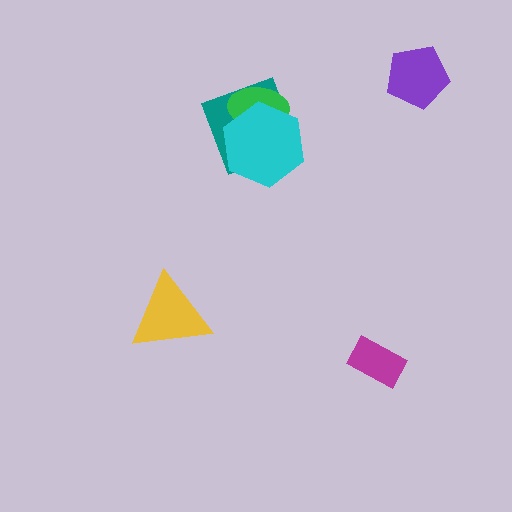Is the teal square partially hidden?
Yes, it is partially covered by another shape.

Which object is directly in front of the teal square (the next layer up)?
The green ellipse is directly in front of the teal square.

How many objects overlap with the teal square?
2 objects overlap with the teal square.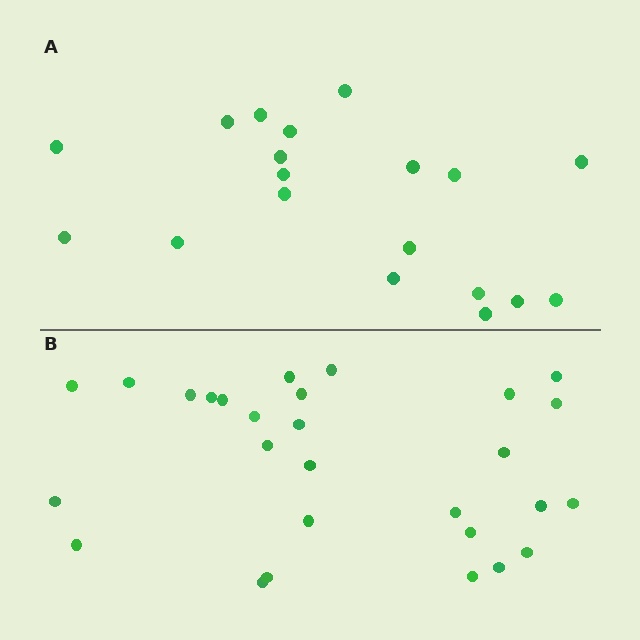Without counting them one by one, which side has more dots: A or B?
Region B (the bottom region) has more dots.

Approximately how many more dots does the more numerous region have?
Region B has roughly 8 or so more dots than region A.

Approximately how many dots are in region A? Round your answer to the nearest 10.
About 20 dots. (The exact count is 19, which rounds to 20.)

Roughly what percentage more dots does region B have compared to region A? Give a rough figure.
About 45% more.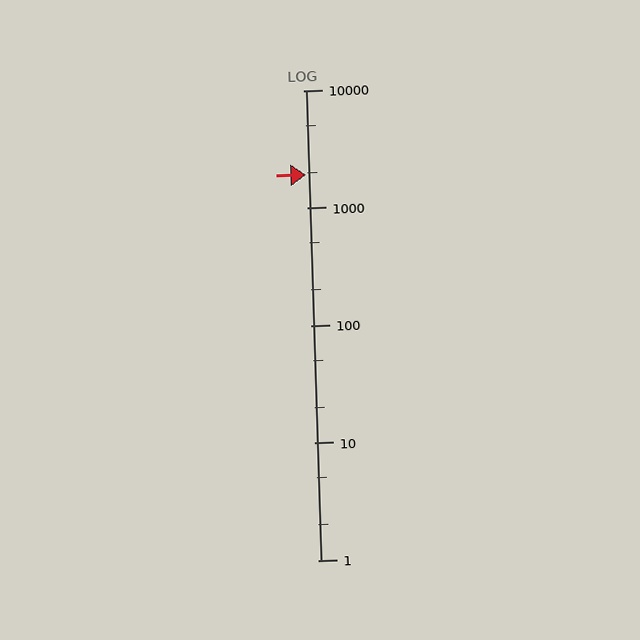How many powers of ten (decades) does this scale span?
The scale spans 4 decades, from 1 to 10000.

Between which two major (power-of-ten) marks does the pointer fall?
The pointer is between 1000 and 10000.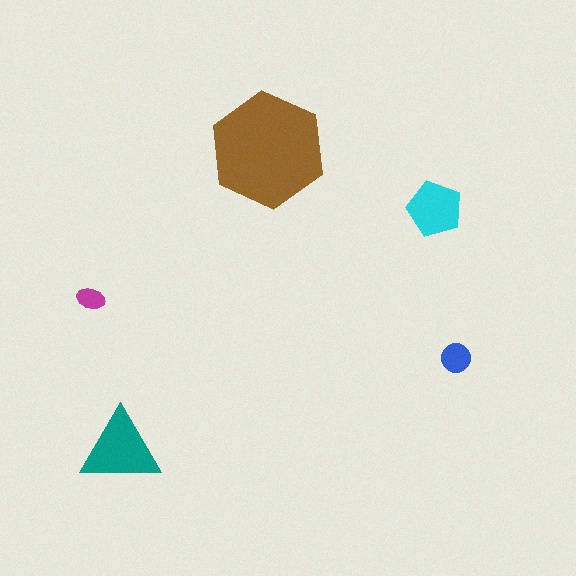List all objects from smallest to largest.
The magenta ellipse, the blue circle, the cyan pentagon, the teal triangle, the brown hexagon.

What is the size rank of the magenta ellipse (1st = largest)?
5th.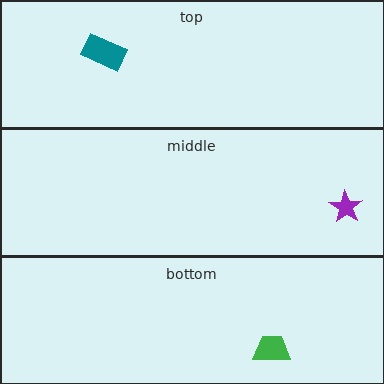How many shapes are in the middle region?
1.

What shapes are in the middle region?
The purple star.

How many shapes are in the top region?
1.